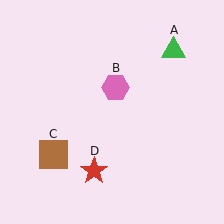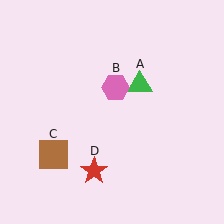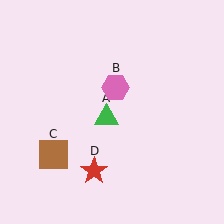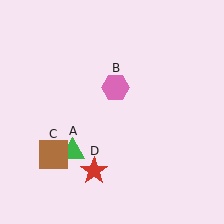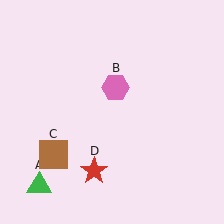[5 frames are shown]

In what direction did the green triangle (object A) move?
The green triangle (object A) moved down and to the left.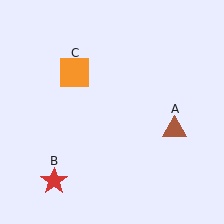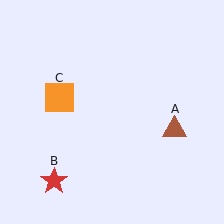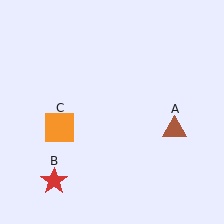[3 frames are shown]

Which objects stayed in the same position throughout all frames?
Brown triangle (object A) and red star (object B) remained stationary.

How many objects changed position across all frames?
1 object changed position: orange square (object C).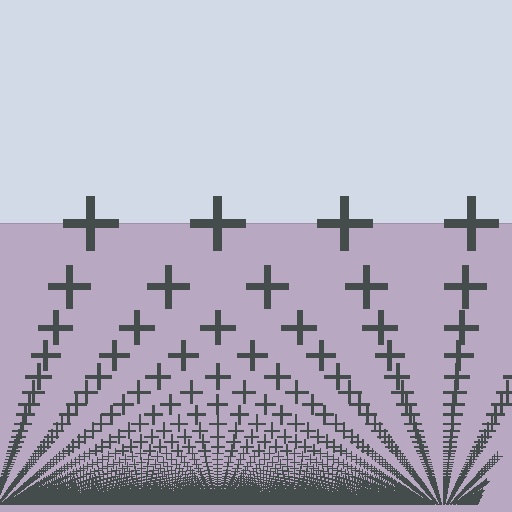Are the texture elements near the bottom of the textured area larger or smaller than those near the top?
Smaller. The gradient is inverted — elements near the bottom are smaller and denser.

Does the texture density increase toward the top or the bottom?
Density increases toward the bottom.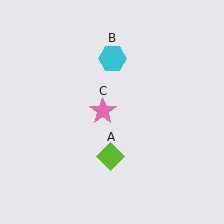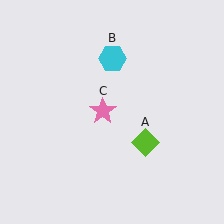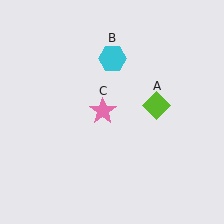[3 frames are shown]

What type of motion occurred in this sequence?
The lime diamond (object A) rotated counterclockwise around the center of the scene.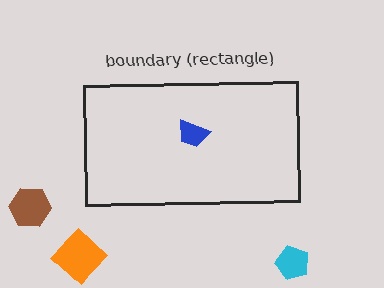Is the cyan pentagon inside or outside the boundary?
Outside.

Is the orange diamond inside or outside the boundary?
Outside.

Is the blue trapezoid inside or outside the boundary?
Inside.